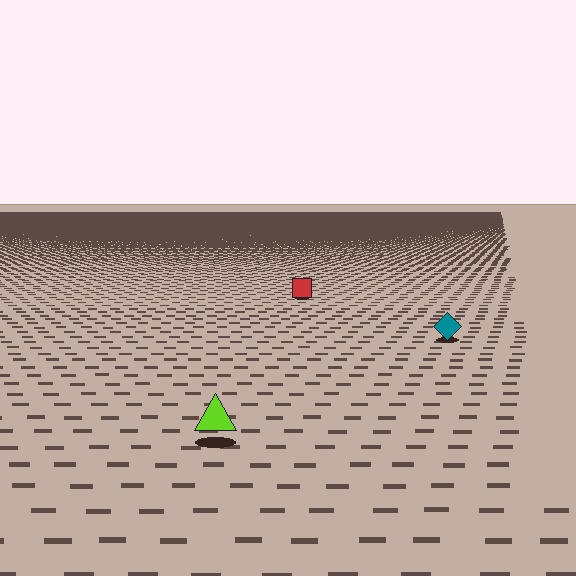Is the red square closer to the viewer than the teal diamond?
No. The teal diamond is closer — you can tell from the texture gradient: the ground texture is coarser near it.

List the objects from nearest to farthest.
From nearest to farthest: the lime triangle, the teal diamond, the red square.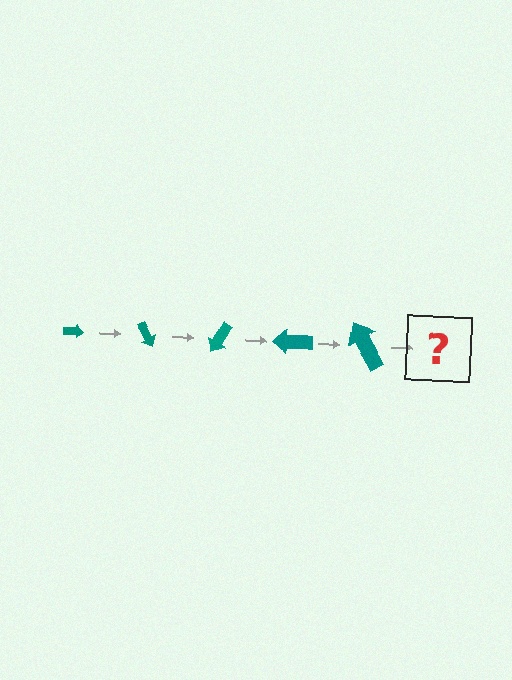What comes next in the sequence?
The next element should be an arrow, larger than the previous one and rotated 300 degrees from the start.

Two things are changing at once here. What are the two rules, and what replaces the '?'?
The two rules are that the arrow grows larger each step and it rotates 60 degrees each step. The '?' should be an arrow, larger than the previous one and rotated 300 degrees from the start.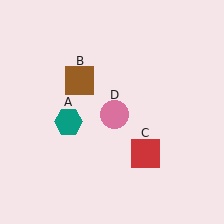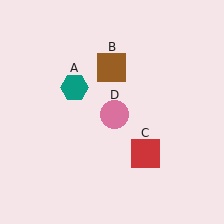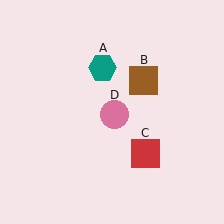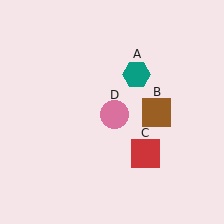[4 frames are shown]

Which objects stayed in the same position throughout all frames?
Red square (object C) and pink circle (object D) remained stationary.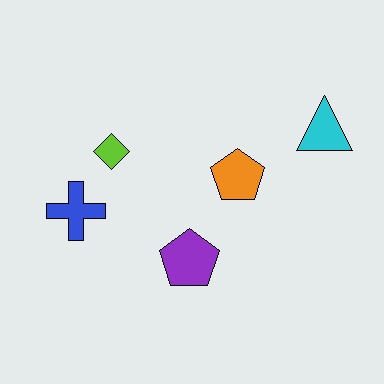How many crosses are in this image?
There is 1 cross.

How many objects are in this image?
There are 5 objects.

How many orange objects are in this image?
There is 1 orange object.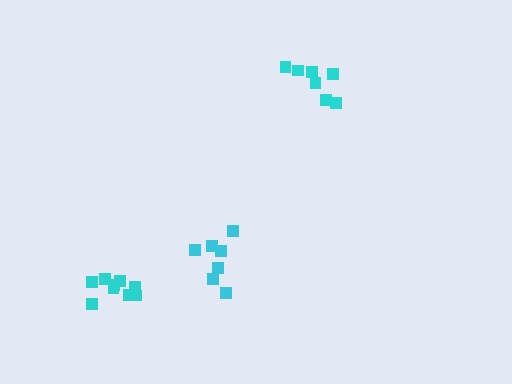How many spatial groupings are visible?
There are 3 spatial groupings.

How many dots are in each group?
Group 1: 7 dots, Group 2: 7 dots, Group 3: 9 dots (23 total).